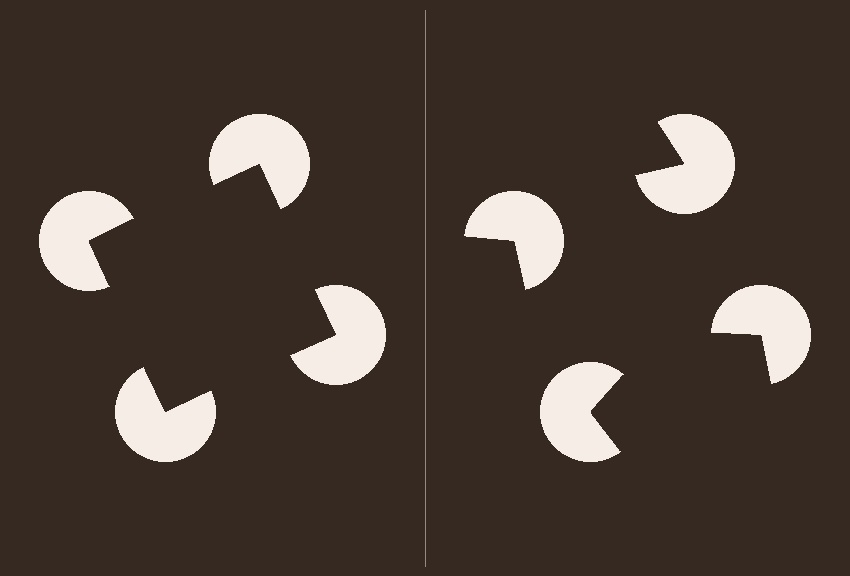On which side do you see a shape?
An illusory square appears on the left side. On the right side the wedge cuts are rotated, so no coherent shape forms.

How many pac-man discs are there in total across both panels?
8 — 4 on each side.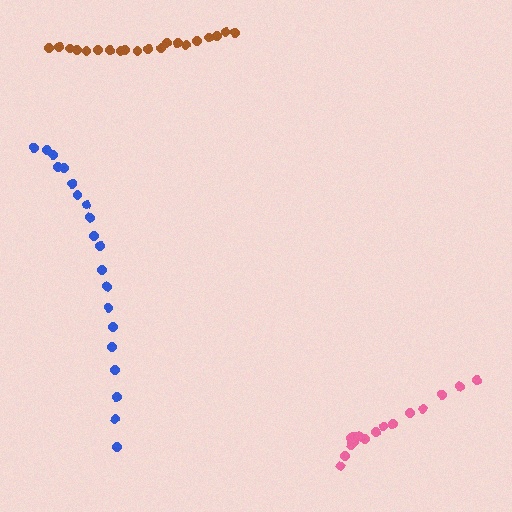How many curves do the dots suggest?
There are 3 distinct paths.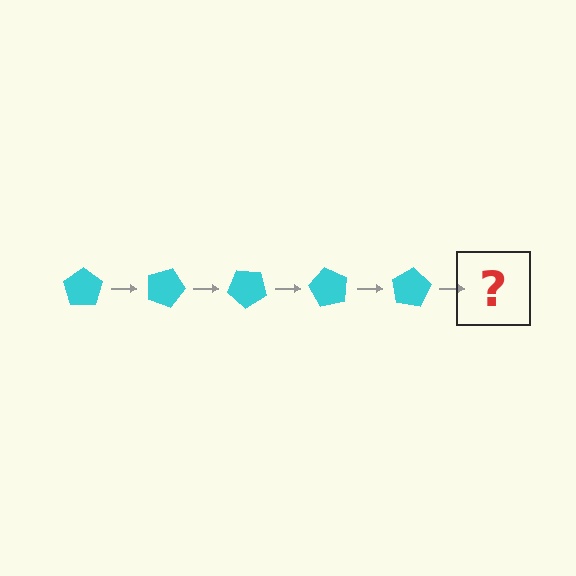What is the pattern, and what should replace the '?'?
The pattern is that the pentagon rotates 20 degrees each step. The '?' should be a cyan pentagon rotated 100 degrees.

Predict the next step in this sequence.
The next step is a cyan pentagon rotated 100 degrees.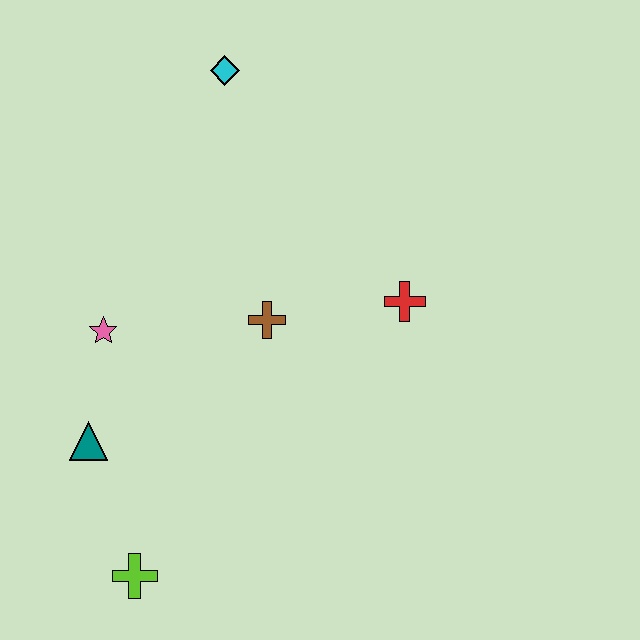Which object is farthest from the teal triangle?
The cyan diamond is farthest from the teal triangle.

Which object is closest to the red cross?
The brown cross is closest to the red cross.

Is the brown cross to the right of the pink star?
Yes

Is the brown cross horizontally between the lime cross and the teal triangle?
No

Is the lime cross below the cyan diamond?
Yes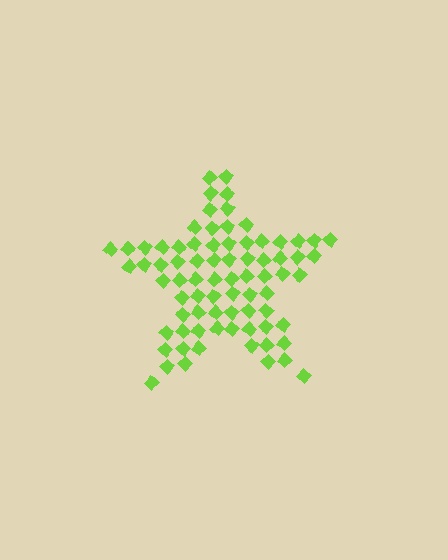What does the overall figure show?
The overall figure shows a star.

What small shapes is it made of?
It is made of small diamonds.